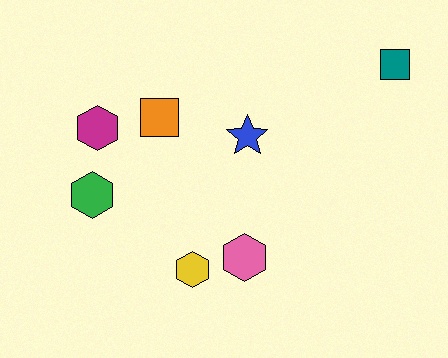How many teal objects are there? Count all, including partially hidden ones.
There is 1 teal object.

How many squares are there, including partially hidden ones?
There are 2 squares.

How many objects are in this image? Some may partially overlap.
There are 7 objects.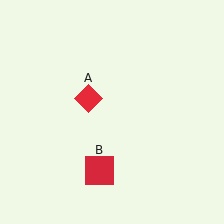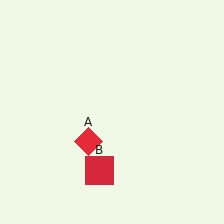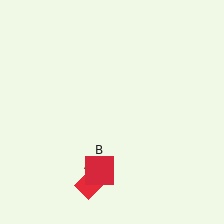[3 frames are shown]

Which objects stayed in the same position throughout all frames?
Red square (object B) remained stationary.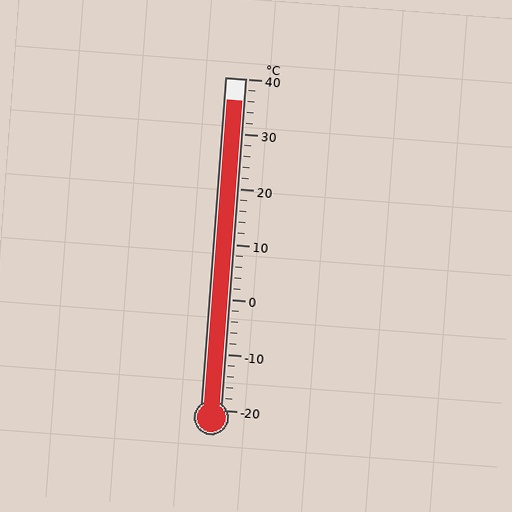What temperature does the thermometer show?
The thermometer shows approximately 36°C.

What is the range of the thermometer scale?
The thermometer scale ranges from -20°C to 40°C.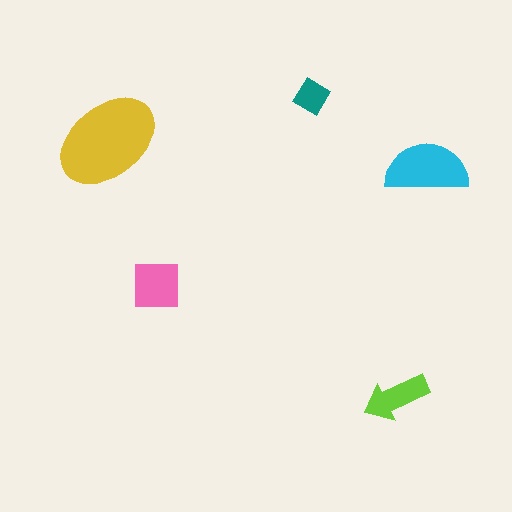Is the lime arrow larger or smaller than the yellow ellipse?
Smaller.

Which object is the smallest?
The teal diamond.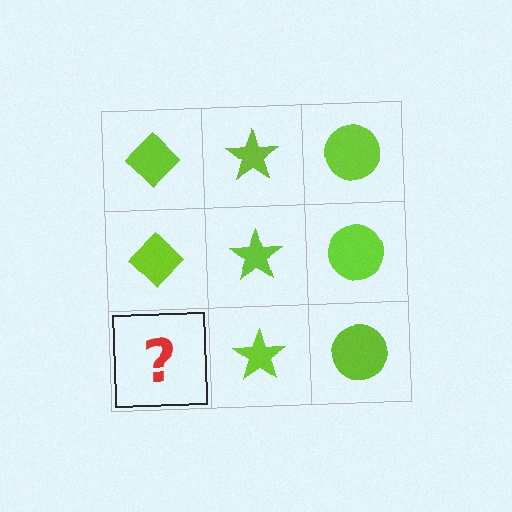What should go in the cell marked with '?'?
The missing cell should contain a lime diamond.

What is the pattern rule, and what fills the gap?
The rule is that each column has a consistent shape. The gap should be filled with a lime diamond.